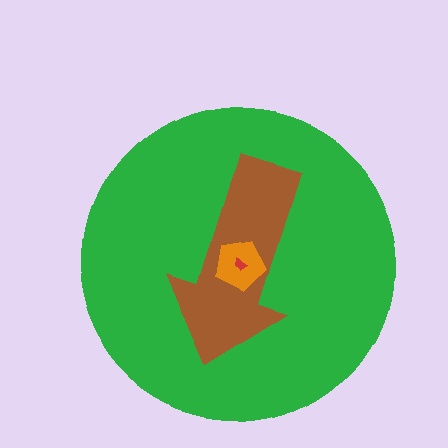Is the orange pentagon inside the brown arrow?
Yes.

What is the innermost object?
The red trapezoid.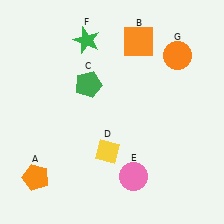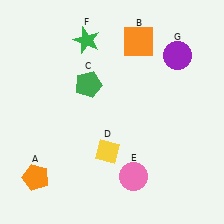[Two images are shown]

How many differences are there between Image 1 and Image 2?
There is 1 difference between the two images.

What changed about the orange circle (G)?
In Image 1, G is orange. In Image 2, it changed to purple.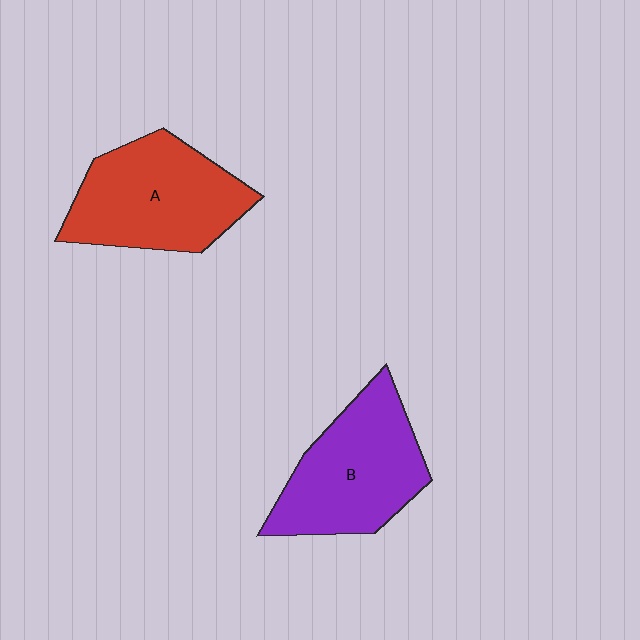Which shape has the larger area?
Shape A (red).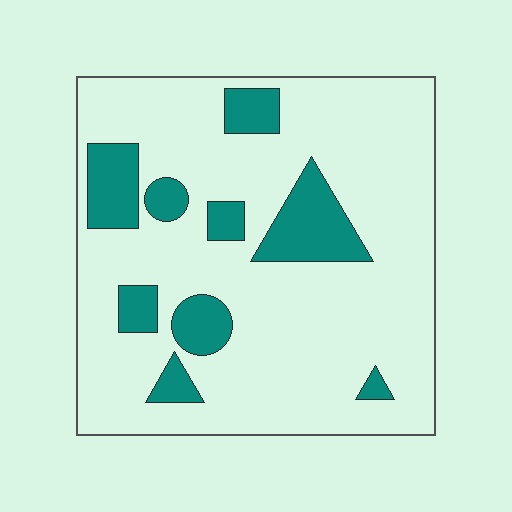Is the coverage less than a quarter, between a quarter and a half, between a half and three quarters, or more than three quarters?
Less than a quarter.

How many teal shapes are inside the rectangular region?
9.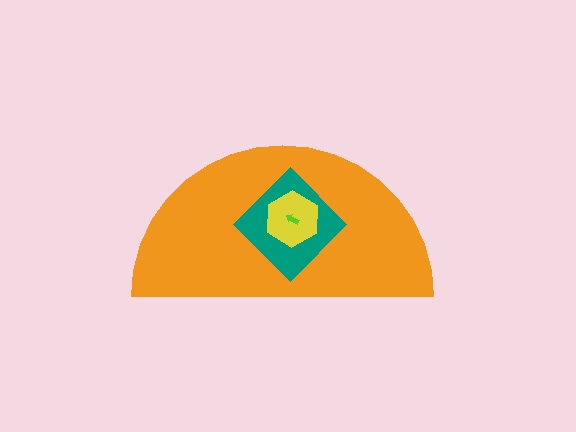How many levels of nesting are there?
4.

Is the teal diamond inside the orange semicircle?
Yes.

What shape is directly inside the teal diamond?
The yellow hexagon.